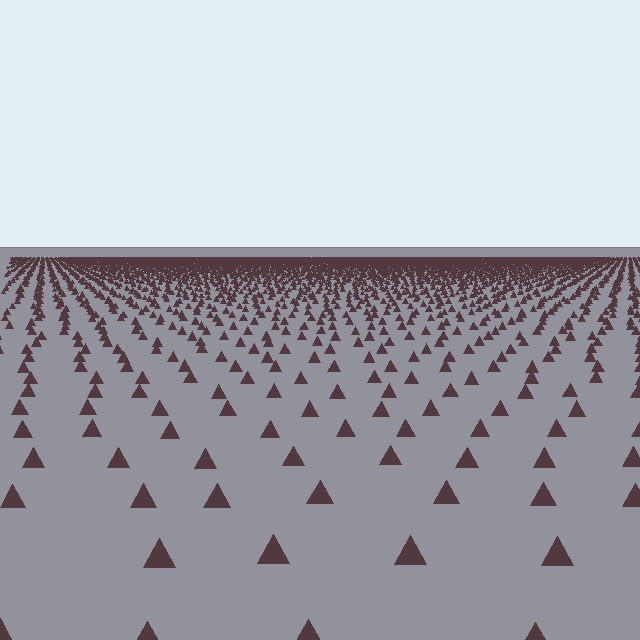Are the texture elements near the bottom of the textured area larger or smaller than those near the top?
Larger. Near the bottom, elements are closer to the viewer and appear at a bigger on-screen size.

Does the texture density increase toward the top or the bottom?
Density increases toward the top.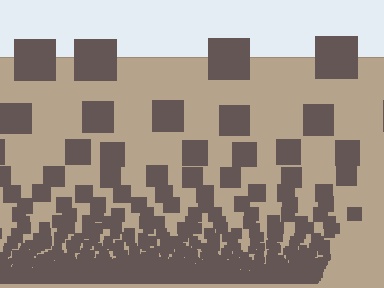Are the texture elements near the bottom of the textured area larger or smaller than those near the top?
Smaller. The gradient is inverted — elements near the bottom are smaller and denser.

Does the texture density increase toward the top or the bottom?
Density increases toward the bottom.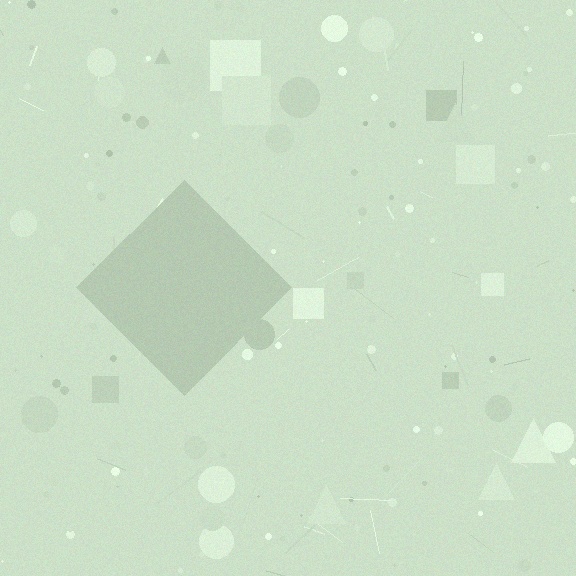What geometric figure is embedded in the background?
A diamond is embedded in the background.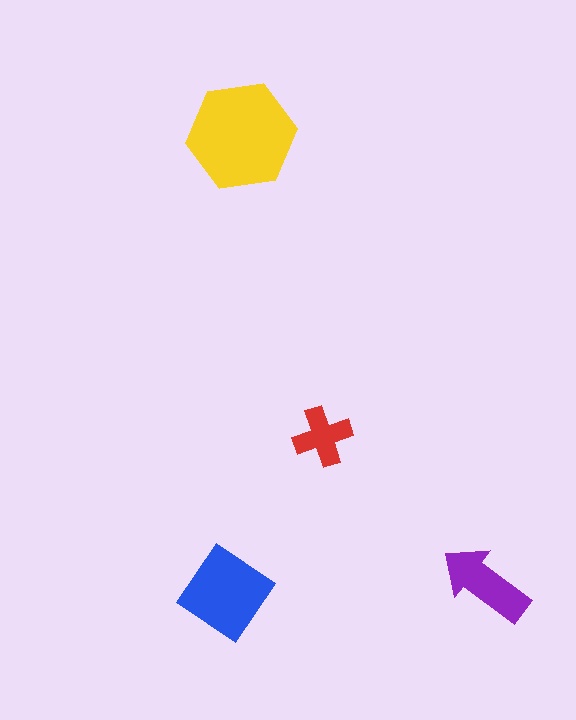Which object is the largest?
The yellow hexagon.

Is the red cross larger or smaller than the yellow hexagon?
Smaller.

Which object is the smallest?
The red cross.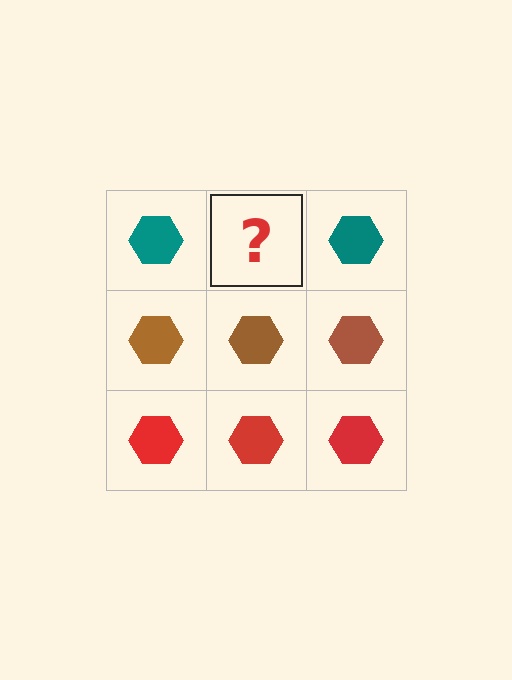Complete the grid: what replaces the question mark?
The question mark should be replaced with a teal hexagon.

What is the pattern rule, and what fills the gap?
The rule is that each row has a consistent color. The gap should be filled with a teal hexagon.